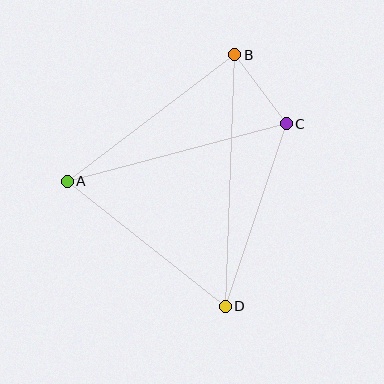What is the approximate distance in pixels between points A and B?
The distance between A and B is approximately 210 pixels.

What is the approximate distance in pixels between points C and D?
The distance between C and D is approximately 193 pixels.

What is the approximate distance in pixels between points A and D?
The distance between A and D is approximately 202 pixels.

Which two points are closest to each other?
Points B and C are closest to each other.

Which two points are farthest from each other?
Points B and D are farthest from each other.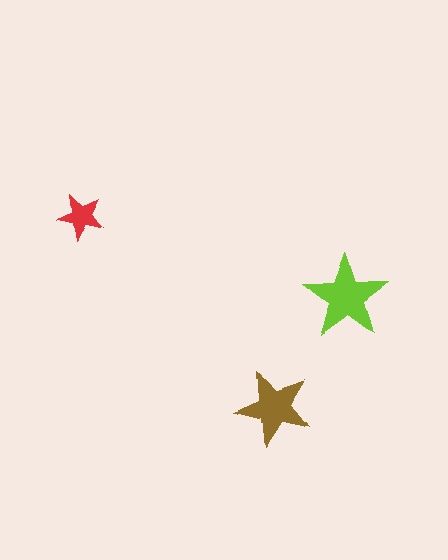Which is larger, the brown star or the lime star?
The lime one.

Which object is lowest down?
The brown star is bottommost.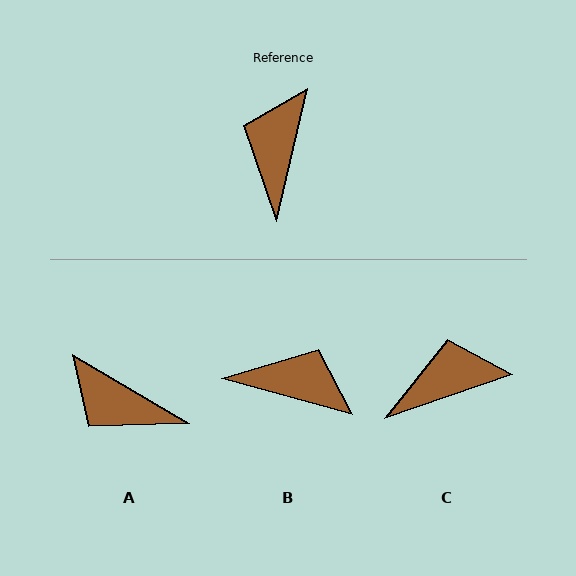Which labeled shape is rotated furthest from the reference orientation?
B, about 93 degrees away.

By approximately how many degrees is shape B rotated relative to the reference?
Approximately 93 degrees clockwise.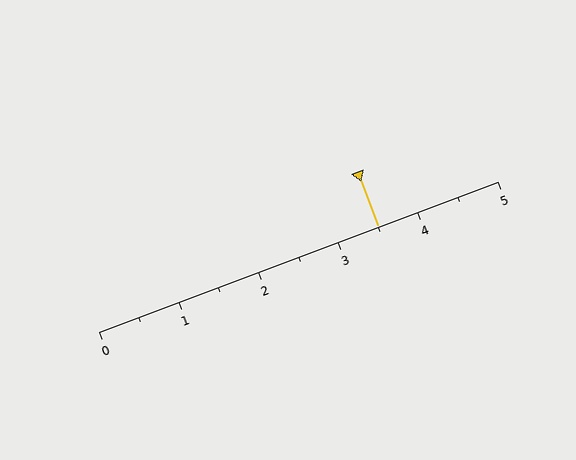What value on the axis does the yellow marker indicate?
The marker indicates approximately 3.5.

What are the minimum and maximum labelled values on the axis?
The axis runs from 0 to 5.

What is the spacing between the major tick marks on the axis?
The major ticks are spaced 1 apart.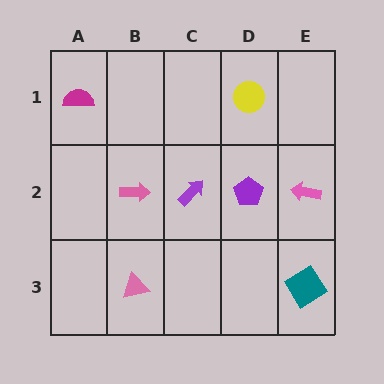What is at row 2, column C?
A purple arrow.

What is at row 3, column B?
A pink triangle.